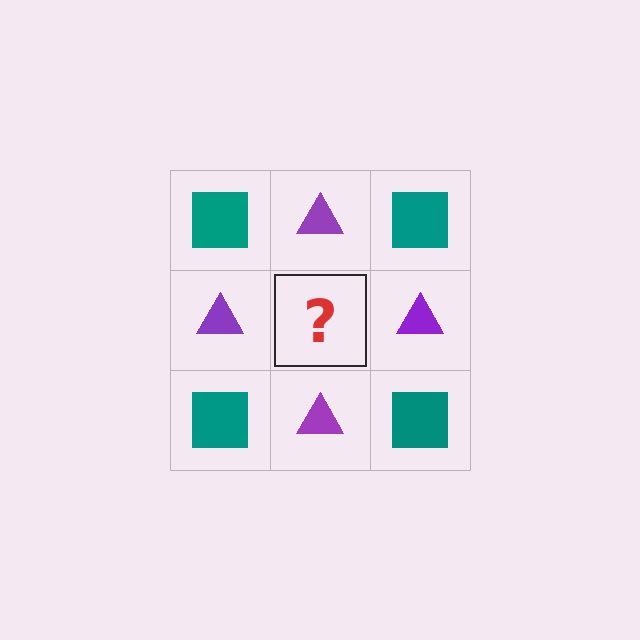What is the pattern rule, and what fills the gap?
The rule is that it alternates teal square and purple triangle in a checkerboard pattern. The gap should be filled with a teal square.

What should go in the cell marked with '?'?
The missing cell should contain a teal square.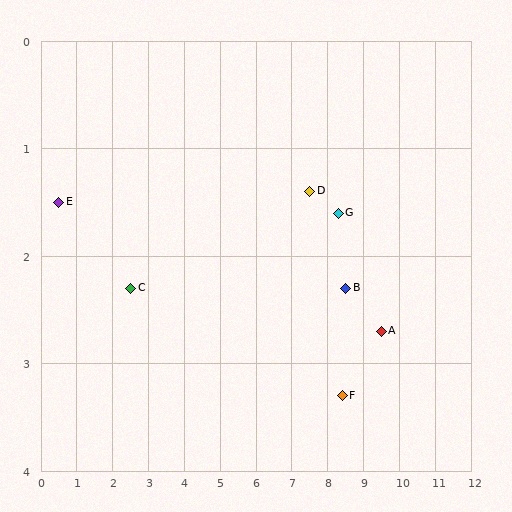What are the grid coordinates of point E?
Point E is at approximately (0.5, 1.5).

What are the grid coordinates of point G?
Point G is at approximately (8.3, 1.6).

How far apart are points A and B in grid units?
Points A and B are about 1.1 grid units apart.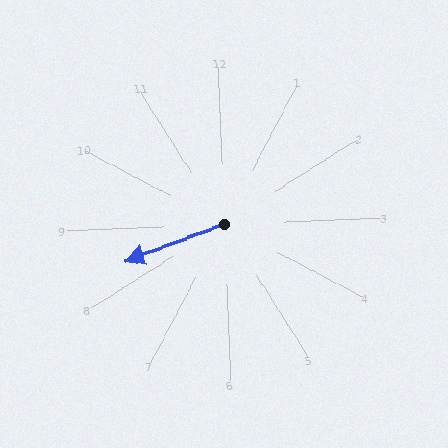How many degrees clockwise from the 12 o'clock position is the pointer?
Approximately 251 degrees.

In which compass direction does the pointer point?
West.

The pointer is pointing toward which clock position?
Roughly 8 o'clock.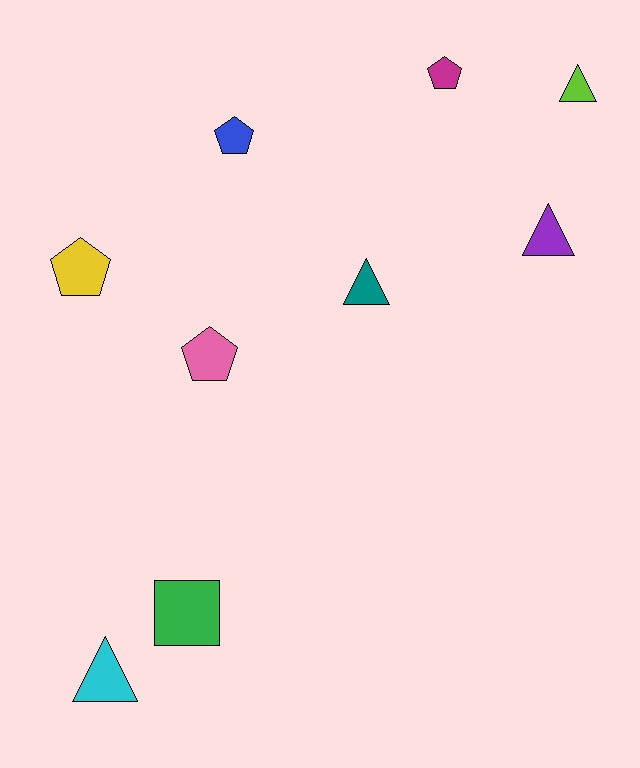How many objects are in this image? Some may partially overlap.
There are 9 objects.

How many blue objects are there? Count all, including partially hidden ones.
There is 1 blue object.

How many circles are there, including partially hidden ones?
There are no circles.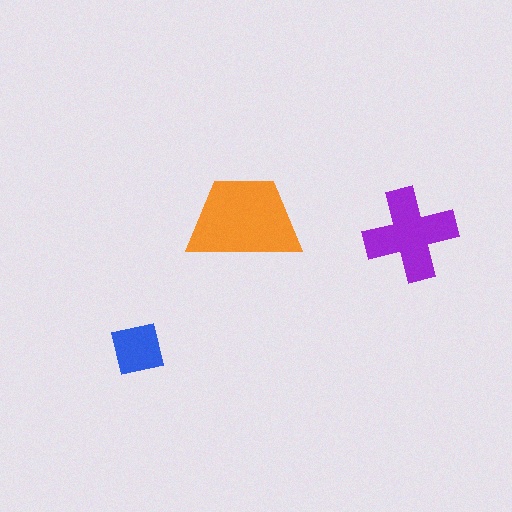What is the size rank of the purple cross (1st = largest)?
2nd.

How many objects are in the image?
There are 3 objects in the image.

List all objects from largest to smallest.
The orange trapezoid, the purple cross, the blue square.